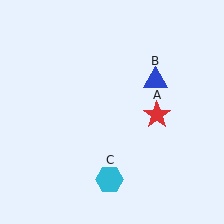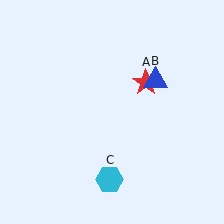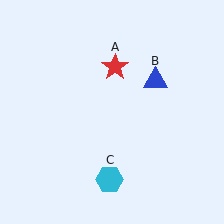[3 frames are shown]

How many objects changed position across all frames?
1 object changed position: red star (object A).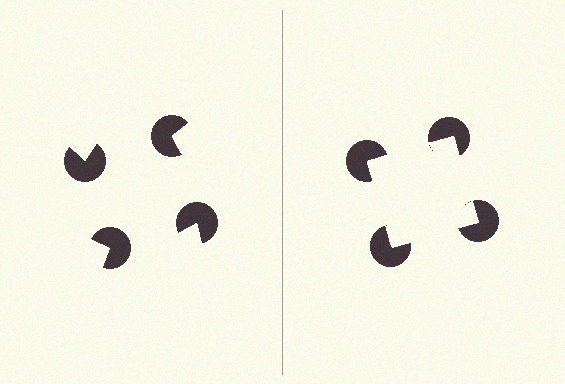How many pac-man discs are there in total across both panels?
8 — 4 on each side.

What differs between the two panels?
The pac-man discs are positioned identically on both sides; only the wedge orientations differ. On the right they align to a square; on the left they are misaligned.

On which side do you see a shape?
An illusory square appears on the right side. On the left side the wedge cuts are rotated, so no coherent shape forms.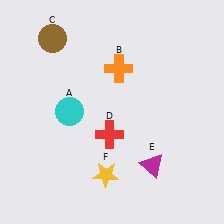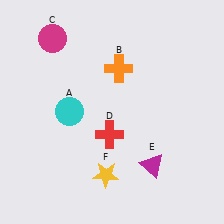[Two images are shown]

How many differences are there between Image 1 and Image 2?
There is 1 difference between the two images.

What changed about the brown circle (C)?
In Image 1, C is brown. In Image 2, it changed to magenta.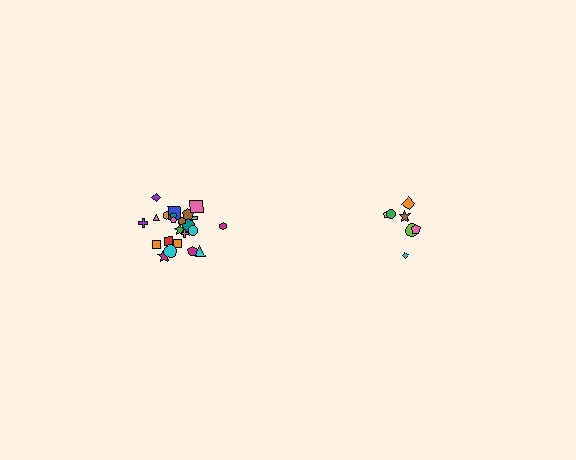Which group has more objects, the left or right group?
The left group.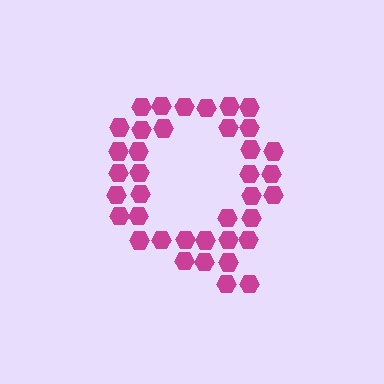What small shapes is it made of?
It is made of small hexagons.